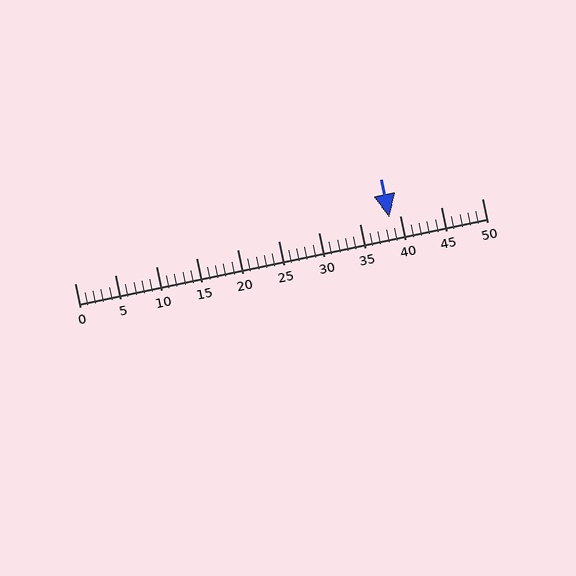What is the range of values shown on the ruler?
The ruler shows values from 0 to 50.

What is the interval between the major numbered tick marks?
The major tick marks are spaced 5 units apart.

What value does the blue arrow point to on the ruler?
The blue arrow points to approximately 39.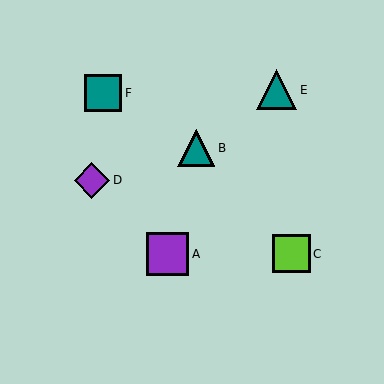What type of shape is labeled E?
Shape E is a teal triangle.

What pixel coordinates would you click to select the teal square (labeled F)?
Click at (103, 93) to select the teal square F.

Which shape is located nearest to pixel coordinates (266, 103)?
The teal triangle (labeled E) at (277, 90) is nearest to that location.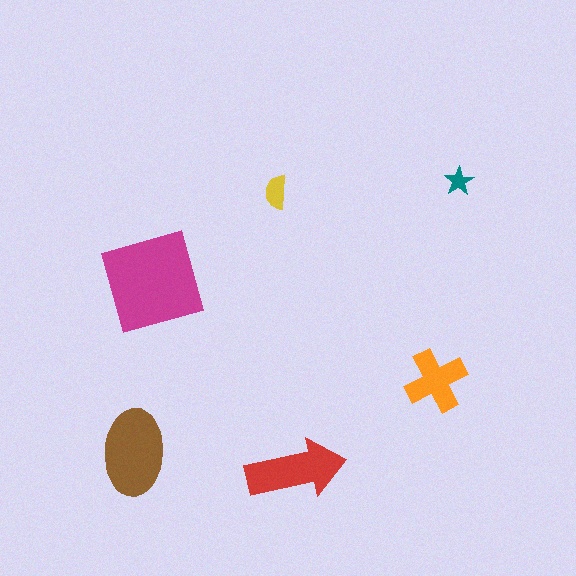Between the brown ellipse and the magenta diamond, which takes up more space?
The magenta diamond.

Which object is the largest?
The magenta diamond.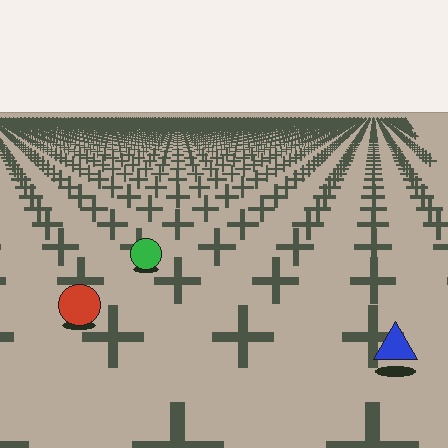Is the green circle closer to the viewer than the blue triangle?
No. The blue triangle is closer — you can tell from the texture gradient: the ground texture is coarser near it.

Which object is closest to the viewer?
The blue triangle is closest. The texture marks near it are larger and more spread out.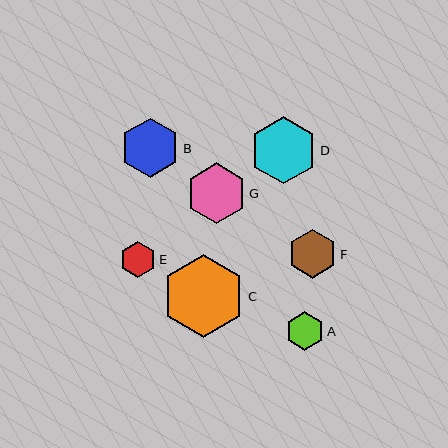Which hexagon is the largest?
Hexagon C is the largest with a size of approximately 83 pixels.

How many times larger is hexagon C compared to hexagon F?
Hexagon C is approximately 1.7 times the size of hexagon F.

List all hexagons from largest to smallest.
From largest to smallest: C, D, G, B, F, A, E.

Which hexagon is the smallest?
Hexagon E is the smallest with a size of approximately 36 pixels.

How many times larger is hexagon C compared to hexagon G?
Hexagon C is approximately 1.4 times the size of hexagon G.